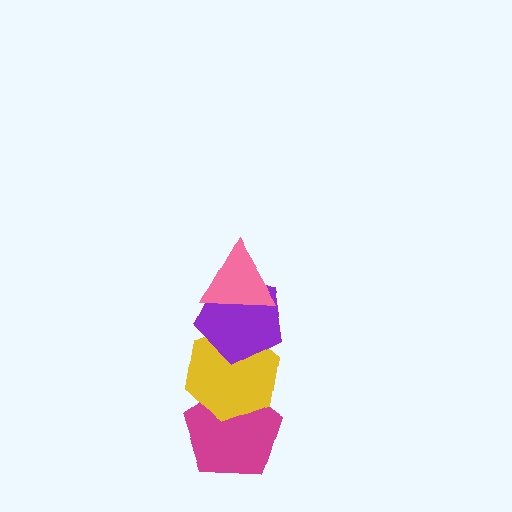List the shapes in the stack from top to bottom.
From top to bottom: the pink triangle, the purple pentagon, the yellow hexagon, the magenta pentagon.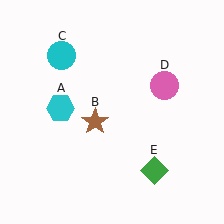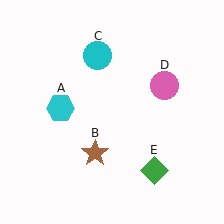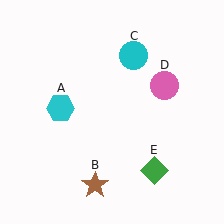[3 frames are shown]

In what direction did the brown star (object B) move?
The brown star (object B) moved down.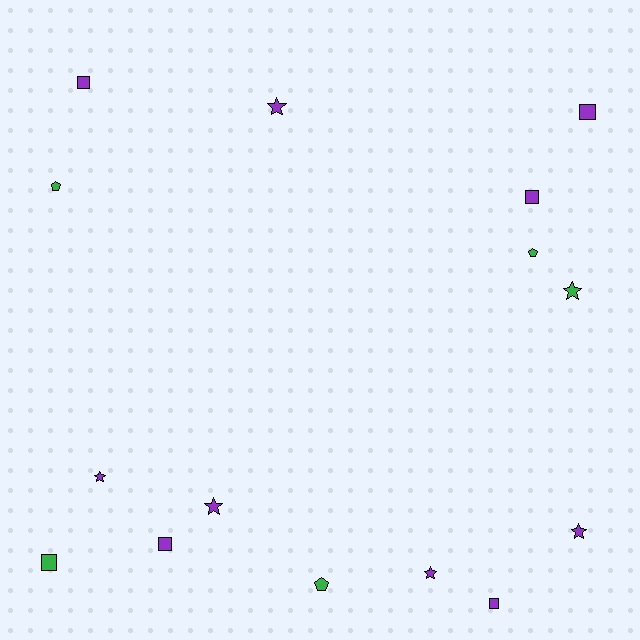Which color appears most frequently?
Purple, with 10 objects.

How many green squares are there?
There is 1 green square.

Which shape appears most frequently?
Square, with 6 objects.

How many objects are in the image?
There are 15 objects.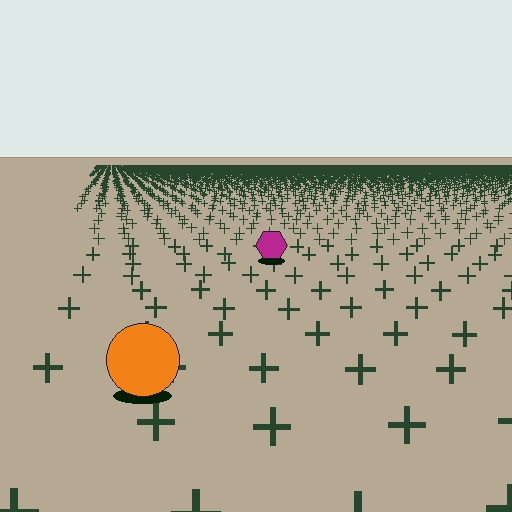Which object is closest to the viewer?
The orange circle is closest. The texture marks near it are larger and more spread out.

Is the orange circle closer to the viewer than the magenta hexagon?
Yes. The orange circle is closer — you can tell from the texture gradient: the ground texture is coarser near it.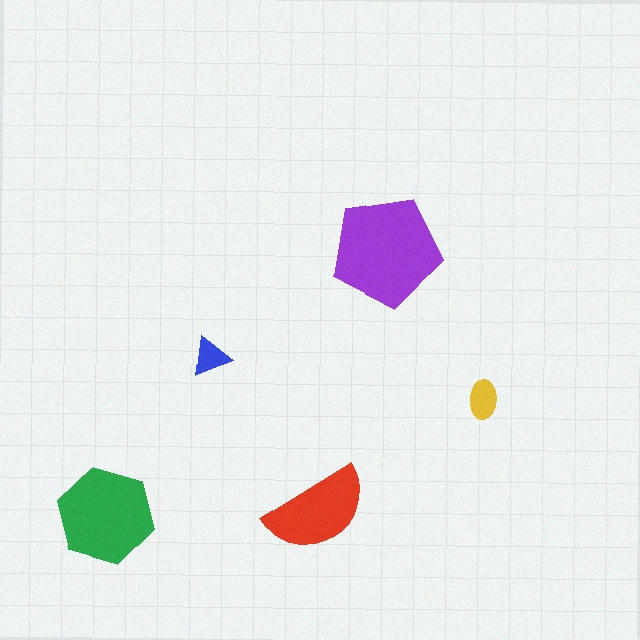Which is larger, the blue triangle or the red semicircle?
The red semicircle.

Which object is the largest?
The purple pentagon.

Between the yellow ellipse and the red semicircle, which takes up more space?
The red semicircle.